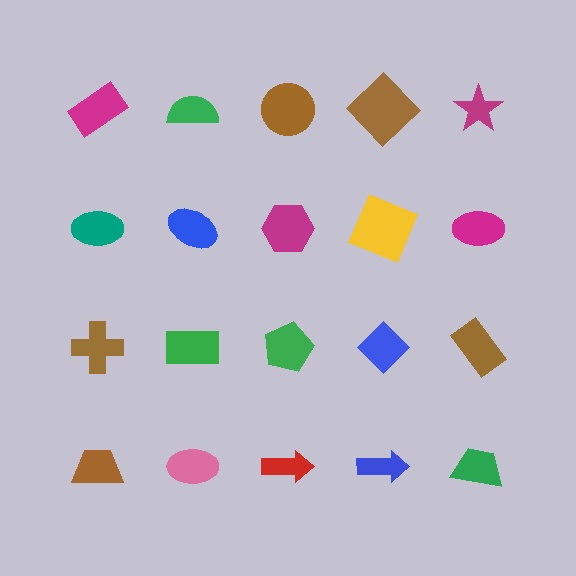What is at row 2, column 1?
A teal ellipse.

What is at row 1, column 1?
A magenta rectangle.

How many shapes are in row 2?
5 shapes.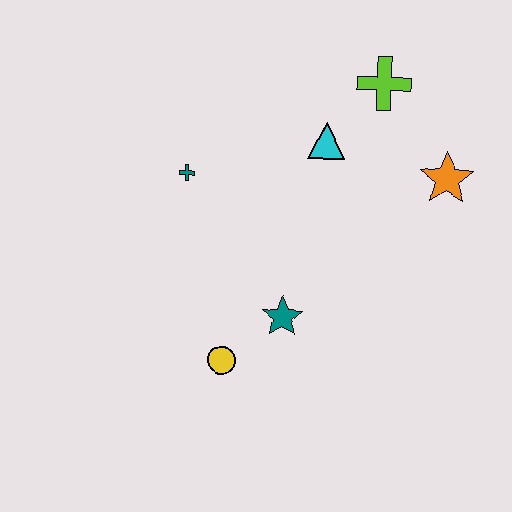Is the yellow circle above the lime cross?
No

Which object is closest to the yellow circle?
The teal star is closest to the yellow circle.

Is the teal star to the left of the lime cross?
Yes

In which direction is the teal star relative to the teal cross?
The teal star is below the teal cross.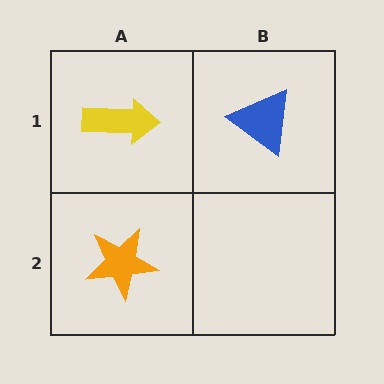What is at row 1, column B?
A blue triangle.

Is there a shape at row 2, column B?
No, that cell is empty.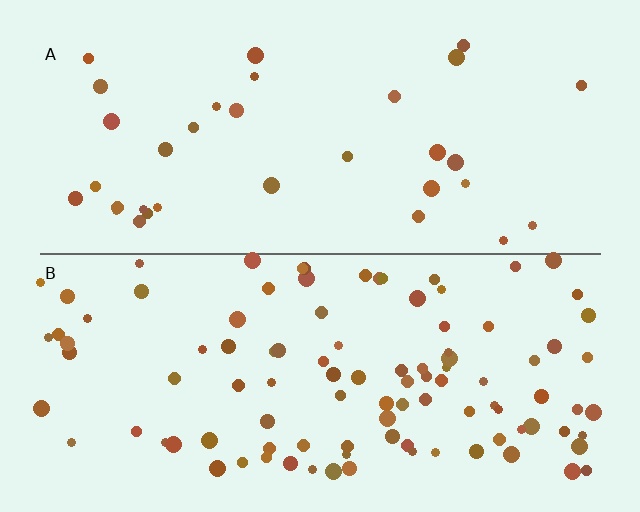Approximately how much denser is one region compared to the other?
Approximately 3.1× — region B over region A.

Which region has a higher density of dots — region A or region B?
B (the bottom).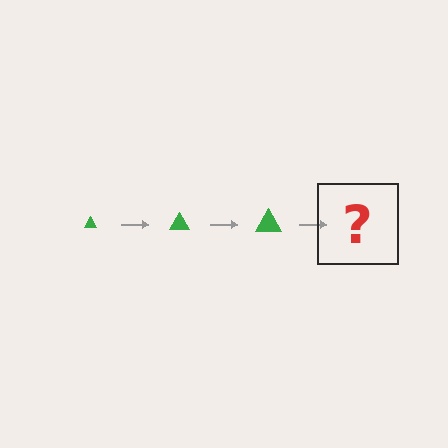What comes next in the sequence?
The next element should be a green triangle, larger than the previous one.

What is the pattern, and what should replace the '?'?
The pattern is that the triangle gets progressively larger each step. The '?' should be a green triangle, larger than the previous one.